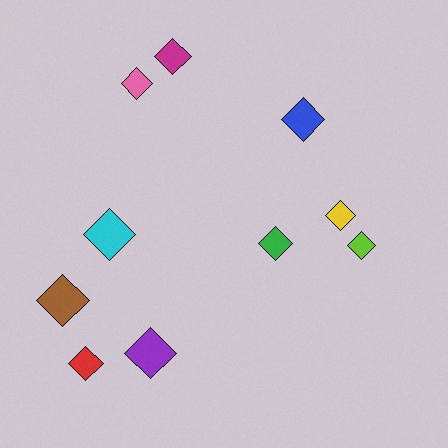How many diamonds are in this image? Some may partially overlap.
There are 10 diamonds.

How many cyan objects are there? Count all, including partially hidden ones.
There is 1 cyan object.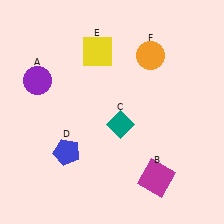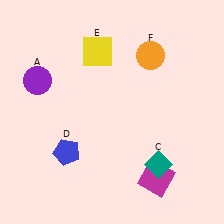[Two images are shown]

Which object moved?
The teal diamond (C) moved down.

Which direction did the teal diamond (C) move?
The teal diamond (C) moved down.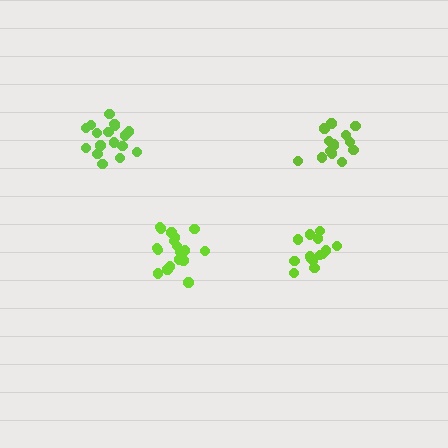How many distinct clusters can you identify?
There are 4 distinct clusters.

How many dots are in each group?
Group 1: 14 dots, Group 2: 19 dots, Group 3: 17 dots, Group 4: 14 dots (64 total).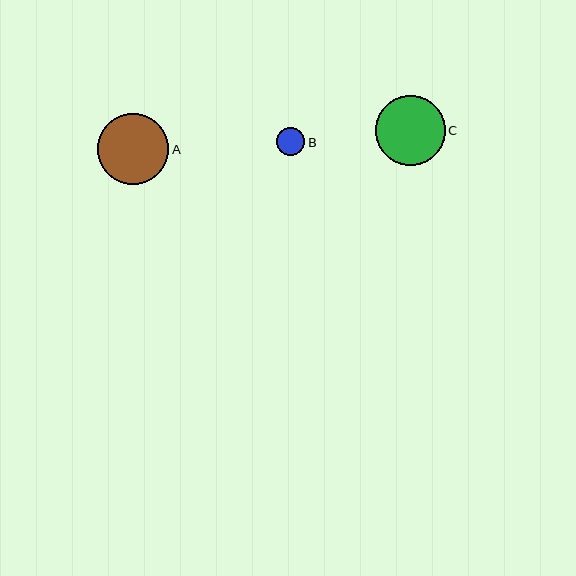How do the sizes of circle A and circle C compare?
Circle A and circle C are approximately the same size.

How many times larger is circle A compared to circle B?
Circle A is approximately 2.5 times the size of circle B.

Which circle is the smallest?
Circle B is the smallest with a size of approximately 29 pixels.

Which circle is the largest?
Circle A is the largest with a size of approximately 71 pixels.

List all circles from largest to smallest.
From largest to smallest: A, C, B.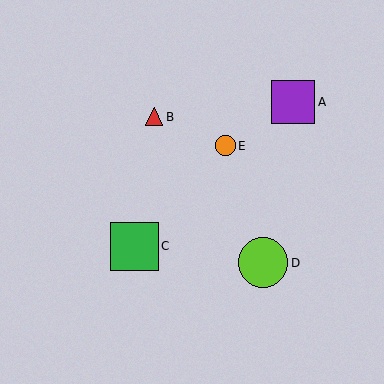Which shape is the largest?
The lime circle (labeled D) is the largest.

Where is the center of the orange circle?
The center of the orange circle is at (225, 146).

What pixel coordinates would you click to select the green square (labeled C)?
Click at (134, 246) to select the green square C.